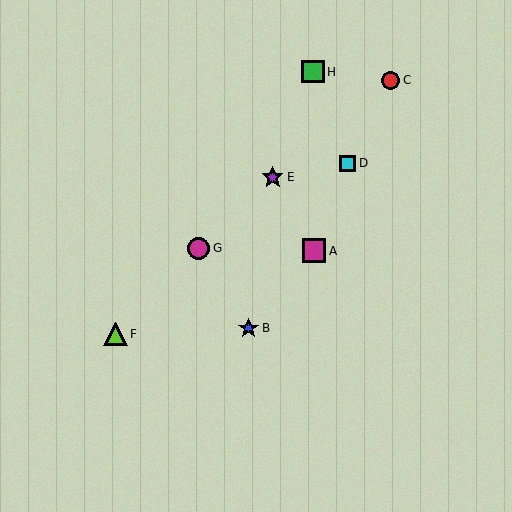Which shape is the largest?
The magenta square (labeled A) is the largest.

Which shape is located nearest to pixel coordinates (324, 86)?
The green square (labeled H) at (313, 72) is nearest to that location.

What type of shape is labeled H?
Shape H is a green square.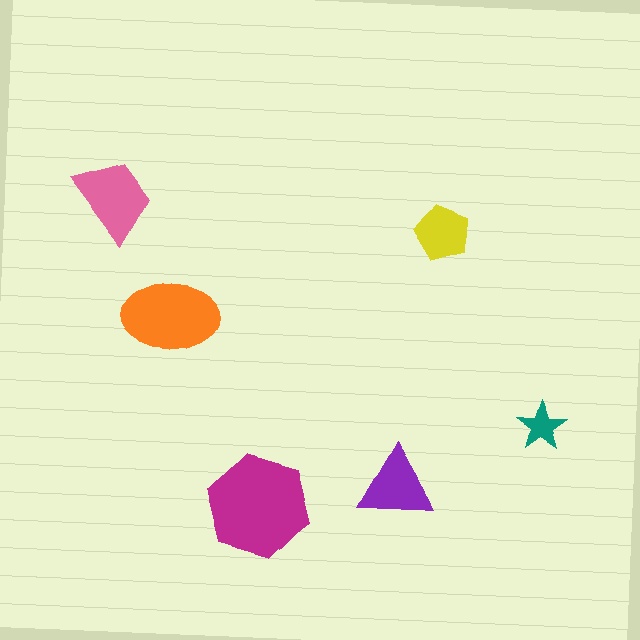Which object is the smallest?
The teal star.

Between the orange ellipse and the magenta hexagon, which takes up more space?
The magenta hexagon.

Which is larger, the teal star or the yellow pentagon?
The yellow pentagon.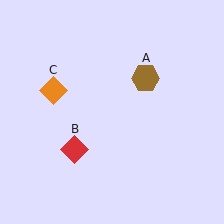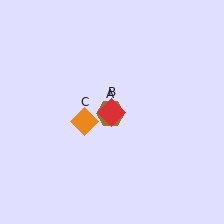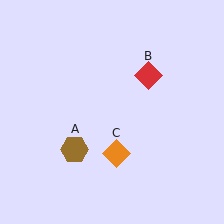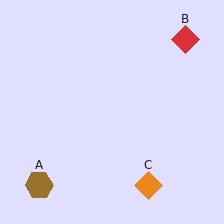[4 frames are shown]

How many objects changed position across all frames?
3 objects changed position: brown hexagon (object A), red diamond (object B), orange diamond (object C).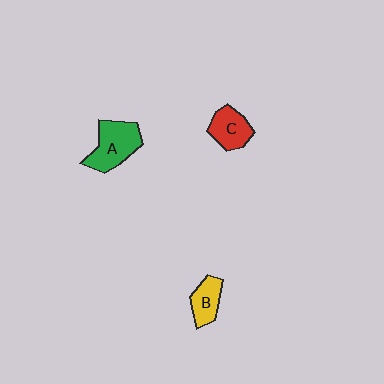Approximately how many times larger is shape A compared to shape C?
Approximately 1.4 times.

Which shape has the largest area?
Shape A (green).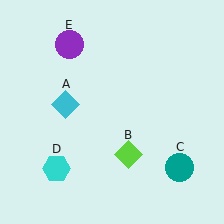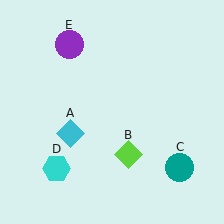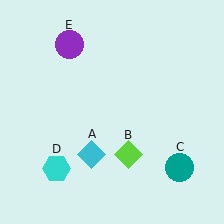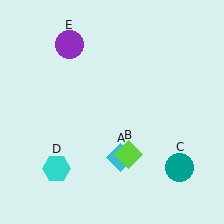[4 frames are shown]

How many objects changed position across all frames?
1 object changed position: cyan diamond (object A).